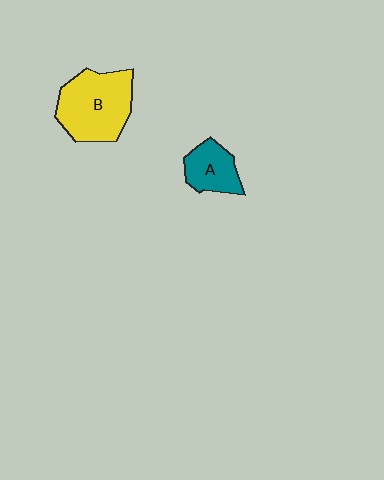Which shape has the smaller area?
Shape A (teal).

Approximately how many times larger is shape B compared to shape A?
Approximately 1.9 times.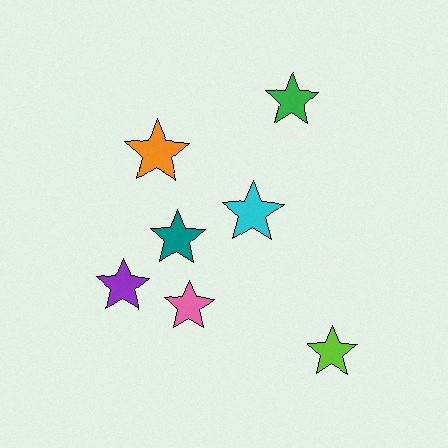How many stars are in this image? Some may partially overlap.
There are 7 stars.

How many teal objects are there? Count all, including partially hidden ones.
There is 1 teal object.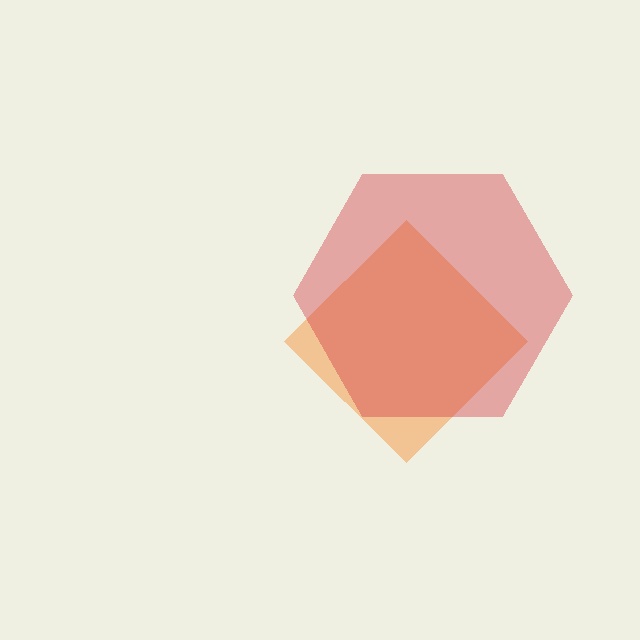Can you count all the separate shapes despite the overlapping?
Yes, there are 2 separate shapes.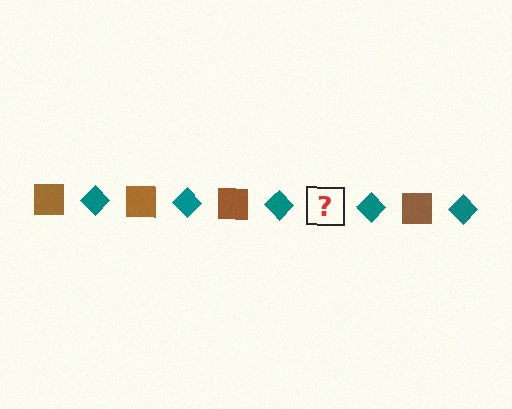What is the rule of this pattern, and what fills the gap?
The rule is that the pattern alternates between brown square and teal diamond. The gap should be filled with a brown square.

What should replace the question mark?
The question mark should be replaced with a brown square.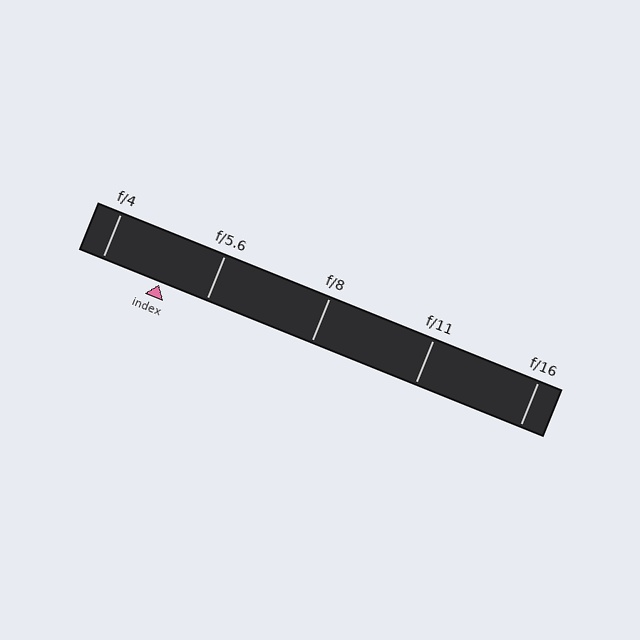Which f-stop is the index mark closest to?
The index mark is closest to f/5.6.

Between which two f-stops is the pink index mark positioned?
The index mark is between f/4 and f/5.6.